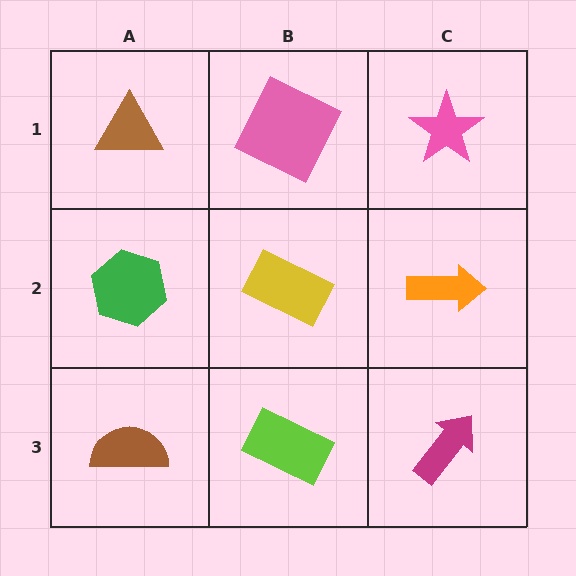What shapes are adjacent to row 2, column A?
A brown triangle (row 1, column A), a brown semicircle (row 3, column A), a yellow rectangle (row 2, column B).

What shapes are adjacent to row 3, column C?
An orange arrow (row 2, column C), a lime rectangle (row 3, column B).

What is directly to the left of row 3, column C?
A lime rectangle.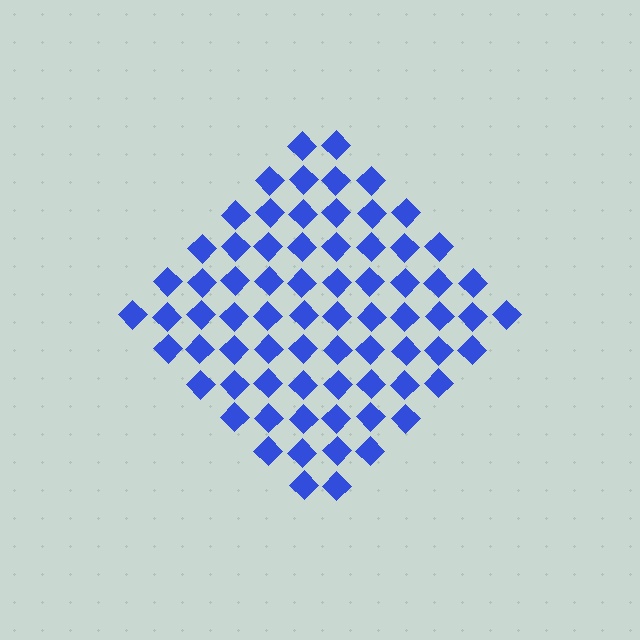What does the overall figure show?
The overall figure shows a diamond.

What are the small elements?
The small elements are diamonds.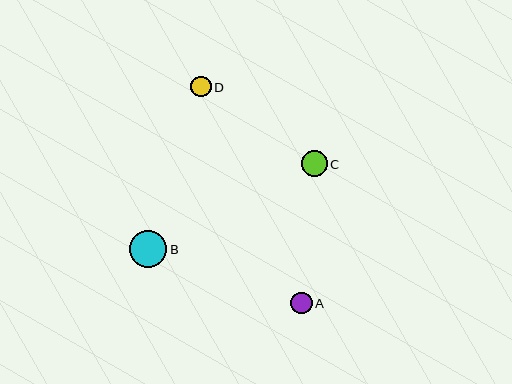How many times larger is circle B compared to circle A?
Circle B is approximately 1.7 times the size of circle A.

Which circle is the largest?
Circle B is the largest with a size of approximately 37 pixels.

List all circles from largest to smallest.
From largest to smallest: B, C, A, D.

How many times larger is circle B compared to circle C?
Circle B is approximately 1.4 times the size of circle C.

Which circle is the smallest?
Circle D is the smallest with a size of approximately 20 pixels.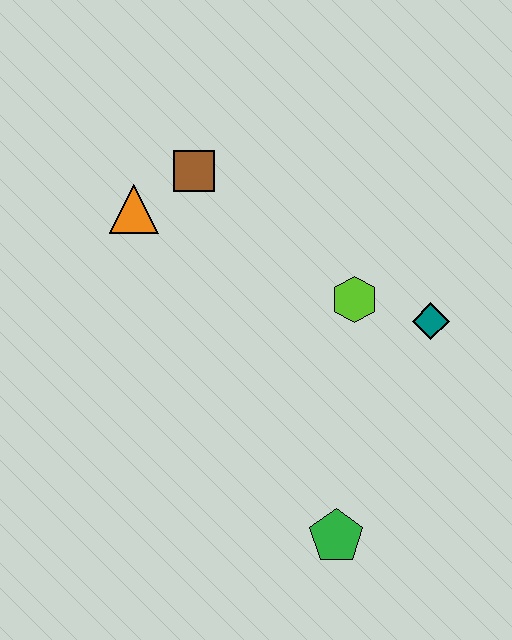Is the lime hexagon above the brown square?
No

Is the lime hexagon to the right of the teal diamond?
No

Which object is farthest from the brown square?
The green pentagon is farthest from the brown square.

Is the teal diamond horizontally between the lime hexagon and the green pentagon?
No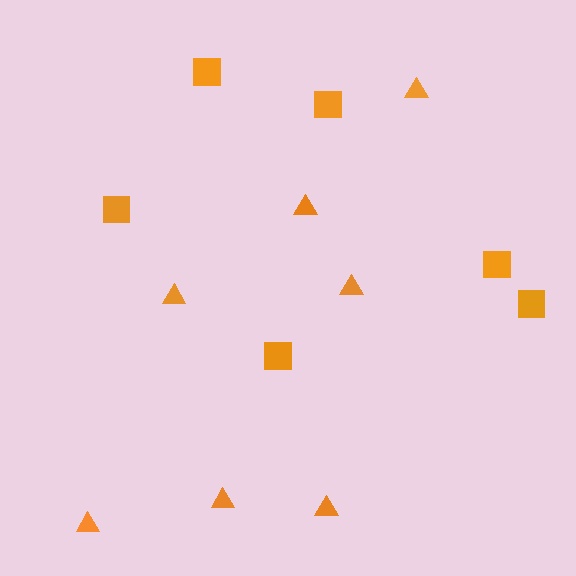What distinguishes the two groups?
There are 2 groups: one group of triangles (7) and one group of squares (6).